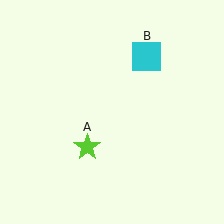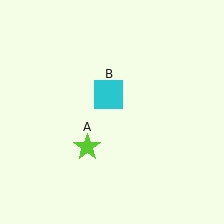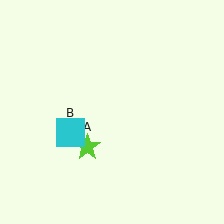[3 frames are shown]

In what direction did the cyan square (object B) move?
The cyan square (object B) moved down and to the left.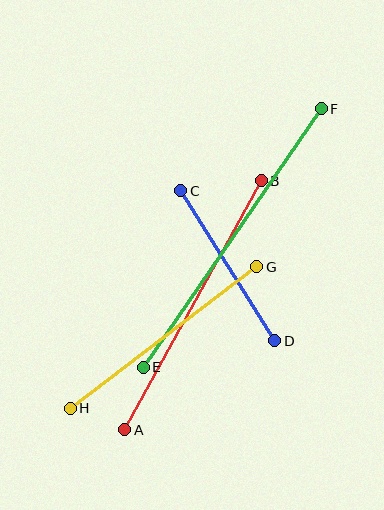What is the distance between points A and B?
The distance is approximately 284 pixels.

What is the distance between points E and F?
The distance is approximately 314 pixels.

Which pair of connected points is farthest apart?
Points E and F are farthest apart.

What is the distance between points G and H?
The distance is approximately 234 pixels.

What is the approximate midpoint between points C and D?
The midpoint is at approximately (228, 266) pixels.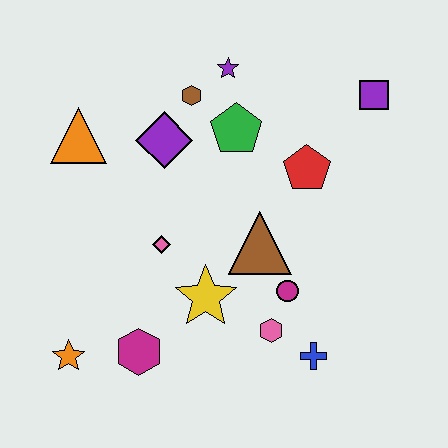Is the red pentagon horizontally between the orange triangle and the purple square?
Yes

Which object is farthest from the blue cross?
The orange triangle is farthest from the blue cross.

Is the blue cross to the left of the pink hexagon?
No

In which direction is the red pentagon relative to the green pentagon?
The red pentagon is to the right of the green pentagon.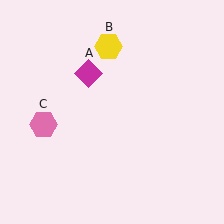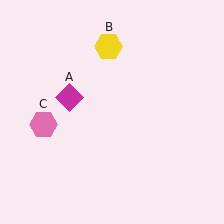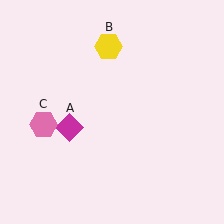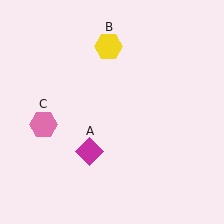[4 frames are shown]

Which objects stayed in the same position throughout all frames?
Yellow hexagon (object B) and pink hexagon (object C) remained stationary.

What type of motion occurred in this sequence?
The magenta diamond (object A) rotated counterclockwise around the center of the scene.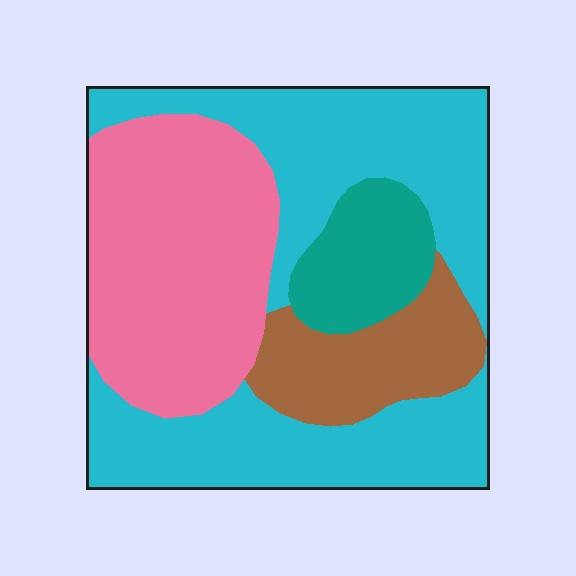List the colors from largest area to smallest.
From largest to smallest: cyan, pink, brown, teal.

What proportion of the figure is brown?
Brown covers about 15% of the figure.